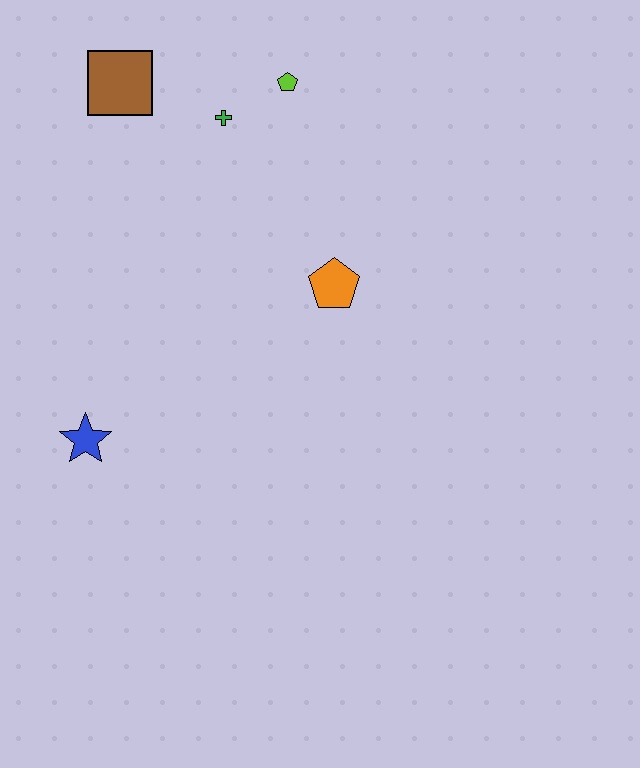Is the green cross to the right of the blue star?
Yes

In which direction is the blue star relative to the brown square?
The blue star is below the brown square.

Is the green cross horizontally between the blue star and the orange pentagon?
Yes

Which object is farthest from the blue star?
The lime pentagon is farthest from the blue star.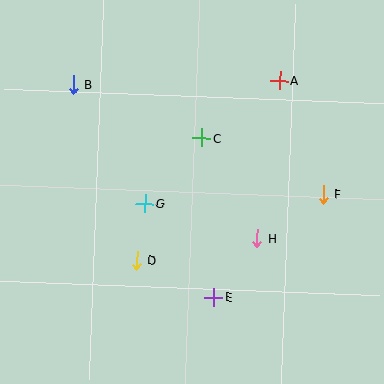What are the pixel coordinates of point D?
Point D is at (136, 260).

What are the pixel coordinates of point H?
Point H is at (257, 238).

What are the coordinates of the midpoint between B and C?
The midpoint between B and C is at (138, 111).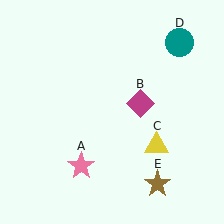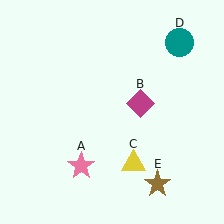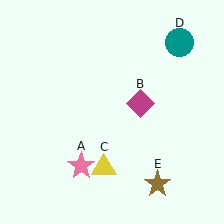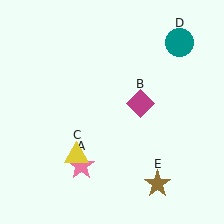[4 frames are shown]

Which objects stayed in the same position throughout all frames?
Pink star (object A) and magenta diamond (object B) and teal circle (object D) and brown star (object E) remained stationary.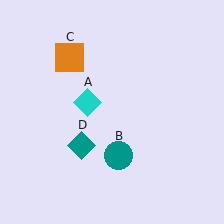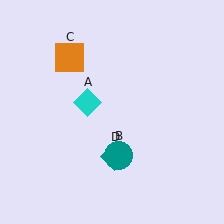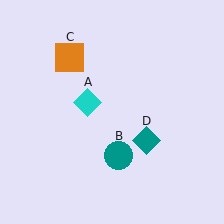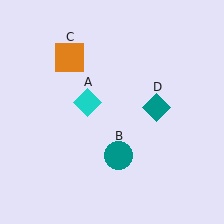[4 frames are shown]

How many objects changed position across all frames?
1 object changed position: teal diamond (object D).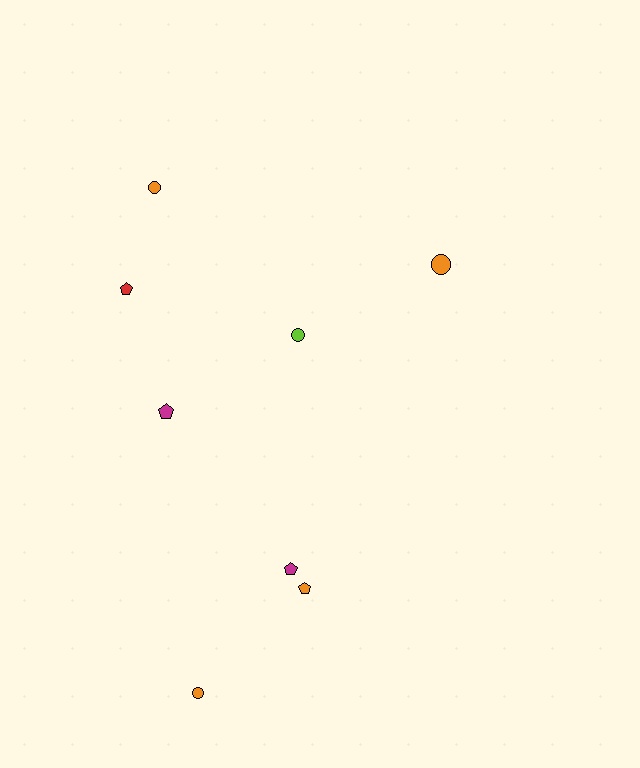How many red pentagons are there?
There is 1 red pentagon.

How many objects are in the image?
There are 8 objects.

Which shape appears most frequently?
Pentagon, with 4 objects.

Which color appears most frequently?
Orange, with 4 objects.